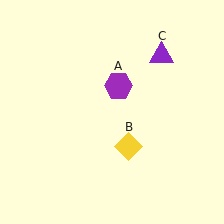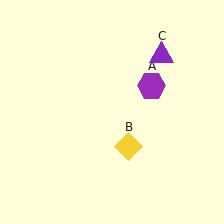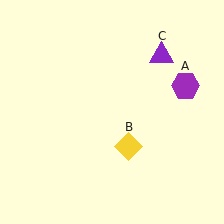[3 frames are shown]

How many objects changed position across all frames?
1 object changed position: purple hexagon (object A).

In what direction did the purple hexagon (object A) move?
The purple hexagon (object A) moved right.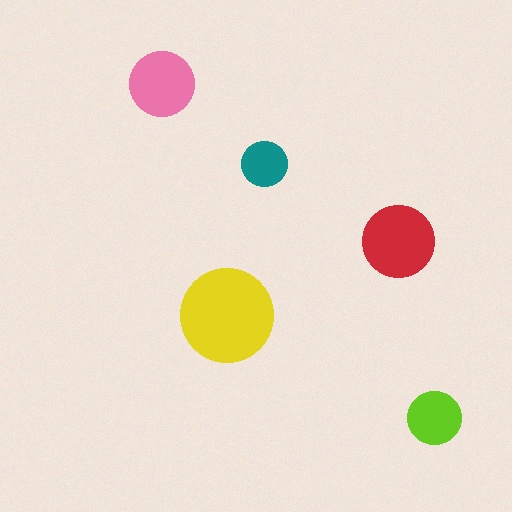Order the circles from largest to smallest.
the yellow one, the red one, the pink one, the lime one, the teal one.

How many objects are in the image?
There are 5 objects in the image.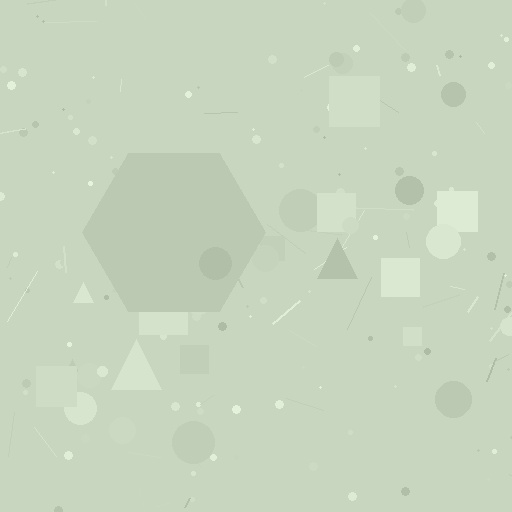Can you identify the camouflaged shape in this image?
The camouflaged shape is a hexagon.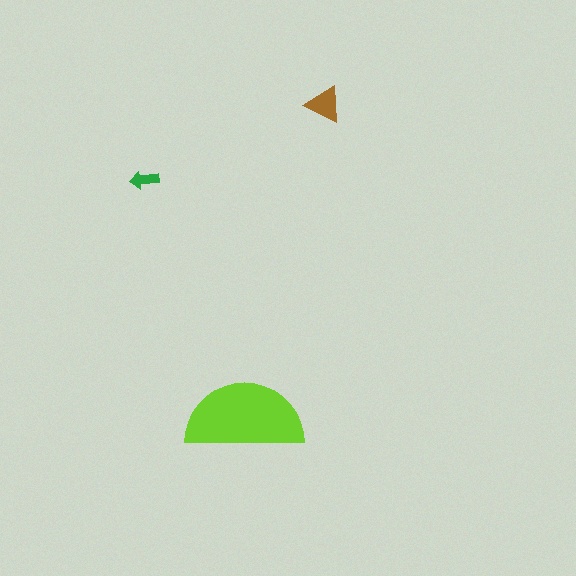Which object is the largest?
The lime semicircle.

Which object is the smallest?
The green arrow.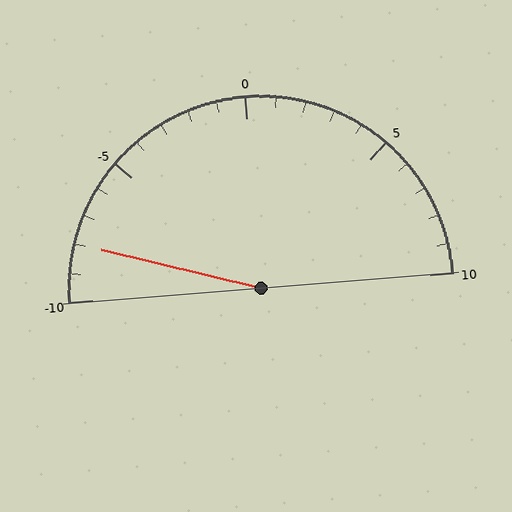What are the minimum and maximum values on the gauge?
The gauge ranges from -10 to 10.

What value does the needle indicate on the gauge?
The needle indicates approximately -8.